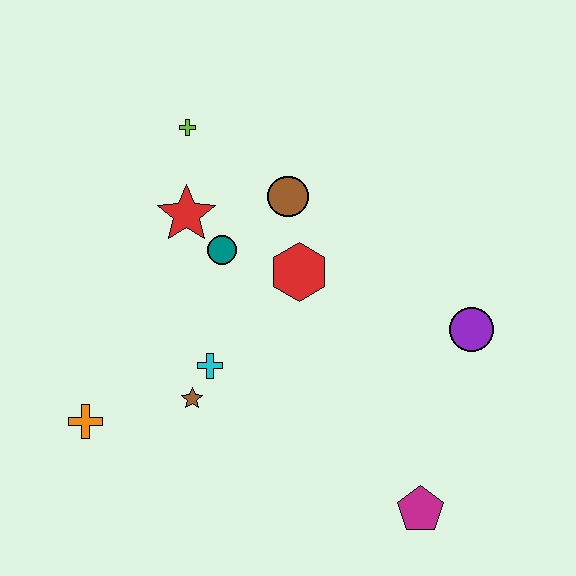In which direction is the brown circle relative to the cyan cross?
The brown circle is above the cyan cross.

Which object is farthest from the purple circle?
The orange cross is farthest from the purple circle.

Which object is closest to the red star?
The teal circle is closest to the red star.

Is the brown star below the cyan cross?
Yes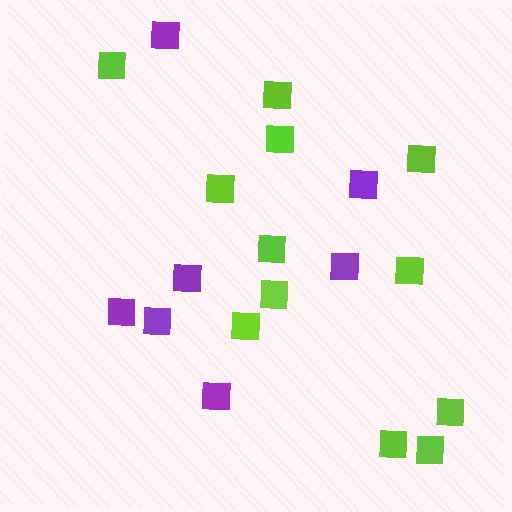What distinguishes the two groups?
There are 2 groups: one group of purple squares (7) and one group of lime squares (12).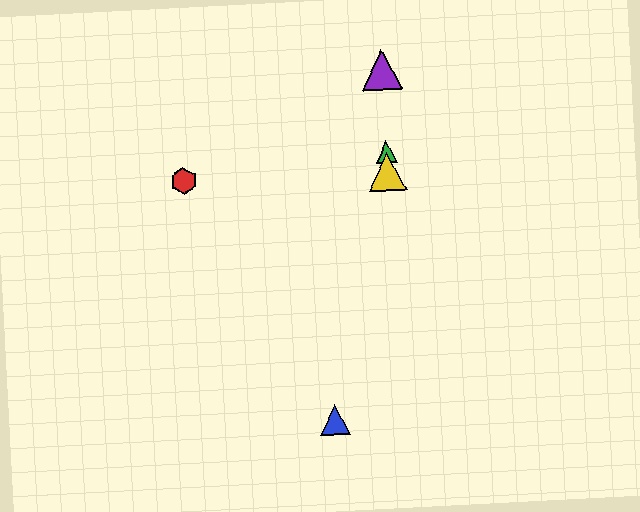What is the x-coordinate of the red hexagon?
The red hexagon is at x≈184.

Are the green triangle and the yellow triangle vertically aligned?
Yes, both are at x≈386.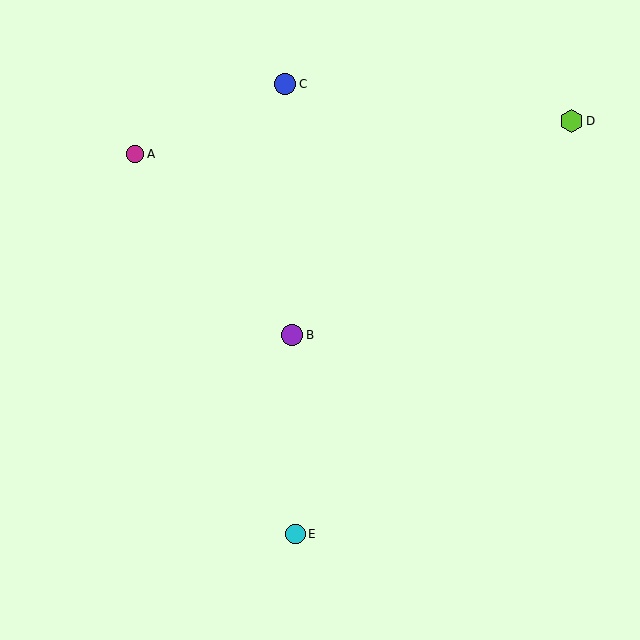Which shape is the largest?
The lime hexagon (labeled D) is the largest.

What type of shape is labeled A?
Shape A is a magenta circle.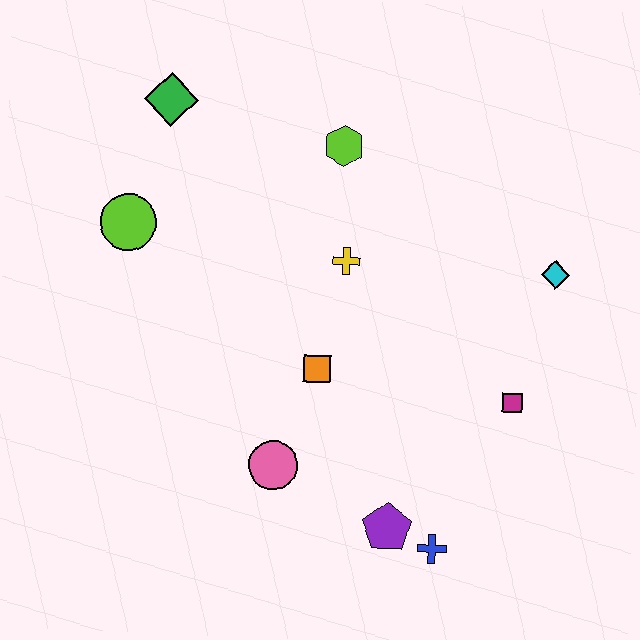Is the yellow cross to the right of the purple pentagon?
No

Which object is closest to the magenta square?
The cyan diamond is closest to the magenta square.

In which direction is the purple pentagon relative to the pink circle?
The purple pentagon is to the right of the pink circle.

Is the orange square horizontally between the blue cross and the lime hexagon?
No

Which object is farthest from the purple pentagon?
The green diamond is farthest from the purple pentagon.